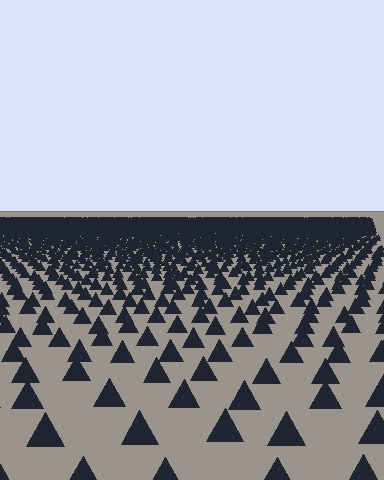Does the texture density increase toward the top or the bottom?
Density increases toward the top.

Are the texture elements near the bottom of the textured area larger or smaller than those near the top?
Larger. Near the bottom, elements are closer to the viewer and appear at a bigger on-screen size.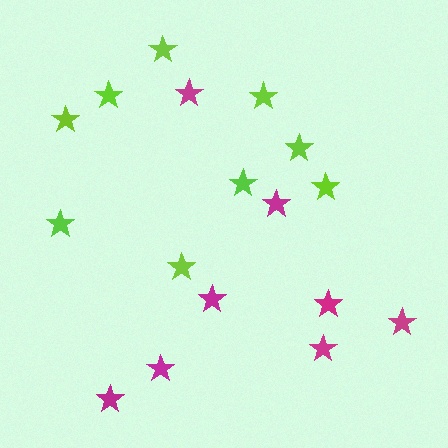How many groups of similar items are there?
There are 2 groups: one group of lime stars (9) and one group of magenta stars (8).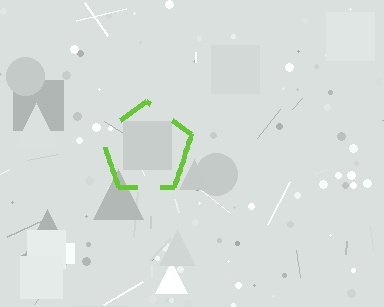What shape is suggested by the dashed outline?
The dashed outline suggests a pentagon.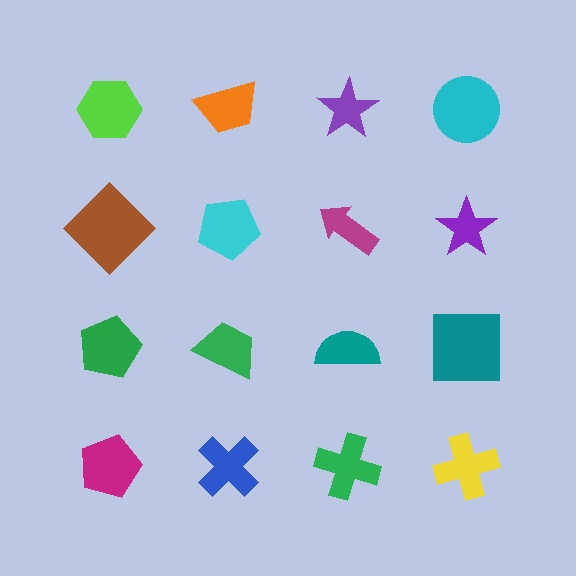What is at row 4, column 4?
A yellow cross.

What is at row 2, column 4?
A purple star.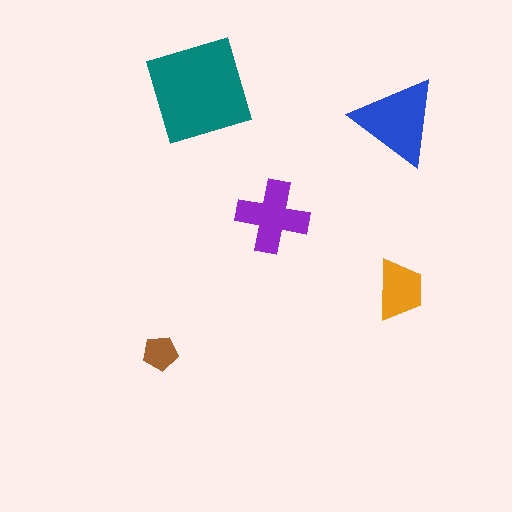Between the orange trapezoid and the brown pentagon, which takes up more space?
The orange trapezoid.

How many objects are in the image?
There are 5 objects in the image.